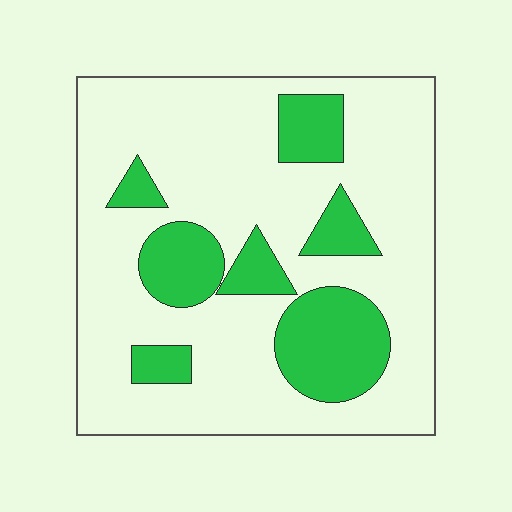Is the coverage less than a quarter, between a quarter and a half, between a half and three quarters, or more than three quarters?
Less than a quarter.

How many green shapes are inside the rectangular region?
7.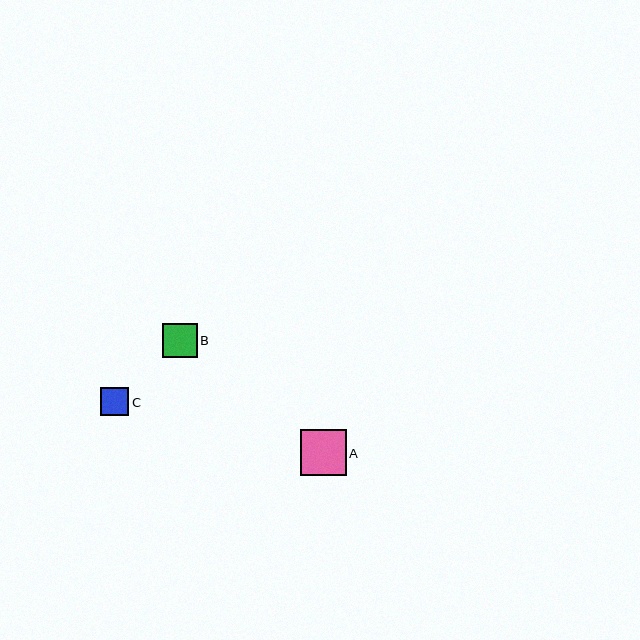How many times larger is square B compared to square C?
Square B is approximately 1.2 times the size of square C.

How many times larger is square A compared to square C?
Square A is approximately 1.6 times the size of square C.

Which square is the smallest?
Square C is the smallest with a size of approximately 28 pixels.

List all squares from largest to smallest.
From largest to smallest: A, B, C.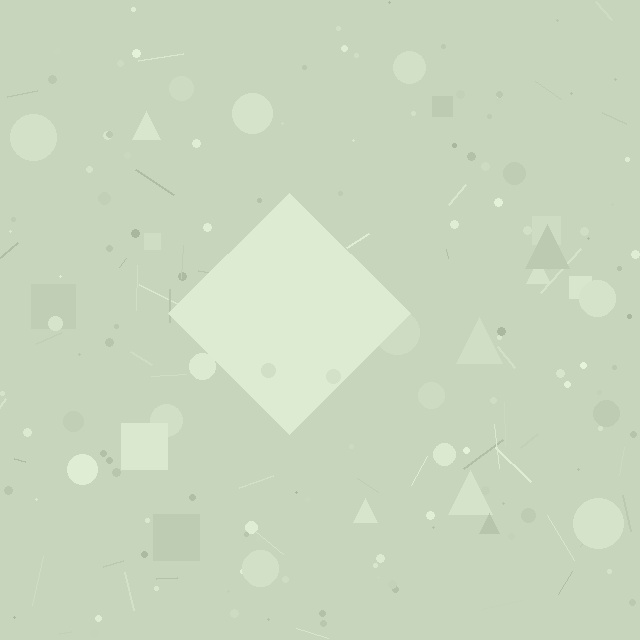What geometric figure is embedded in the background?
A diamond is embedded in the background.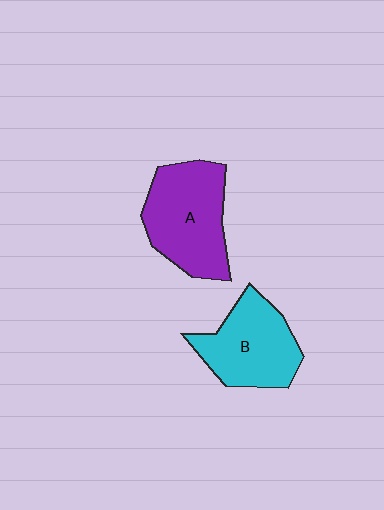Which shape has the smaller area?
Shape B (cyan).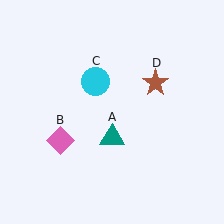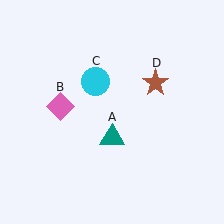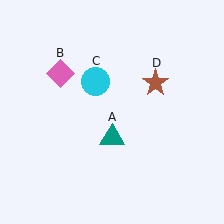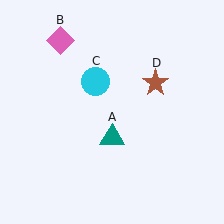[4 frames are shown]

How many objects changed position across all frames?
1 object changed position: pink diamond (object B).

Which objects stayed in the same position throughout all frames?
Teal triangle (object A) and cyan circle (object C) and brown star (object D) remained stationary.